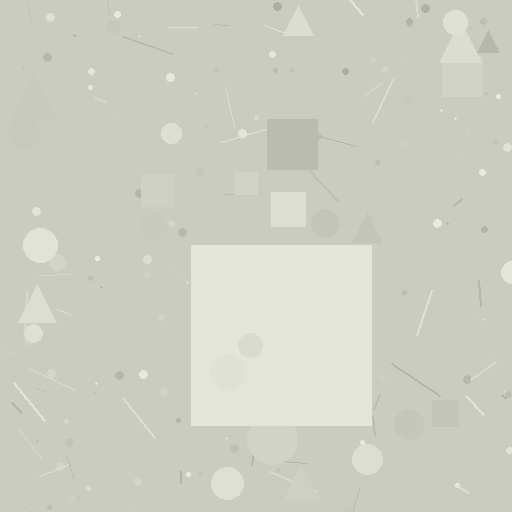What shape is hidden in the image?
A square is hidden in the image.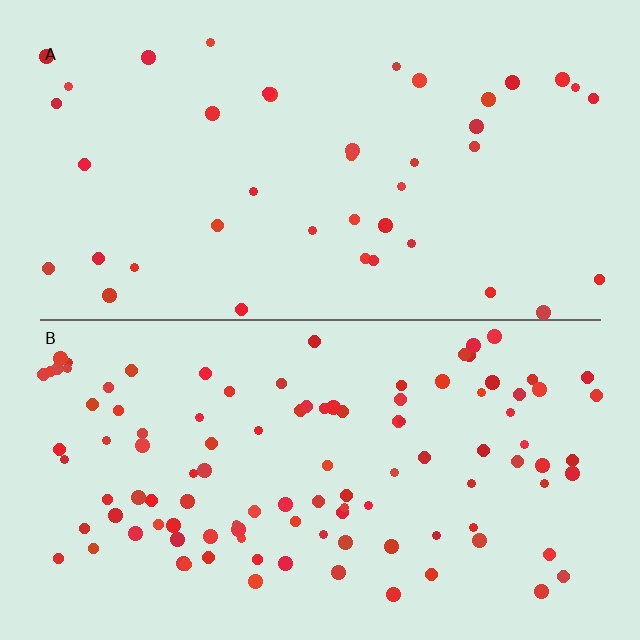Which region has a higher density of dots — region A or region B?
B (the bottom).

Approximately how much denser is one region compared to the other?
Approximately 2.6× — region B over region A.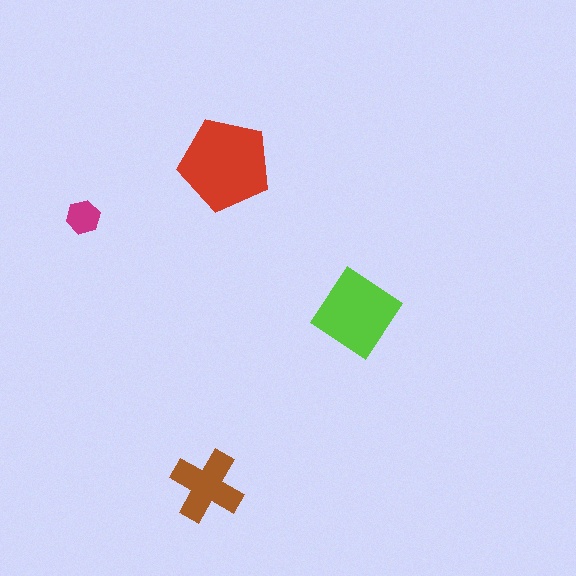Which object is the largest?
The red pentagon.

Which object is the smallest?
The magenta hexagon.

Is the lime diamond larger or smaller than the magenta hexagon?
Larger.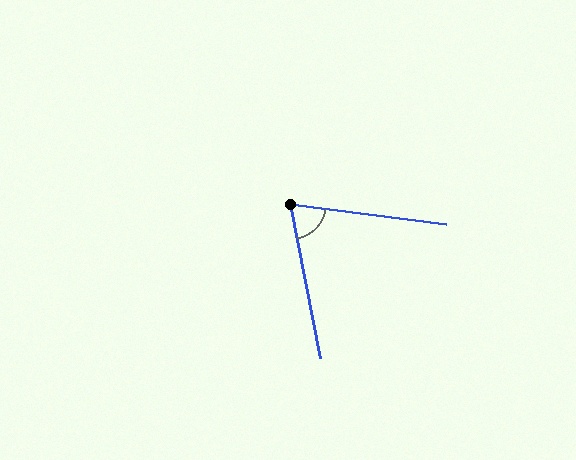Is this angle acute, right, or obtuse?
It is acute.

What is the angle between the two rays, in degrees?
Approximately 71 degrees.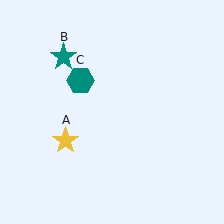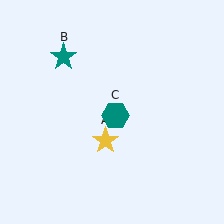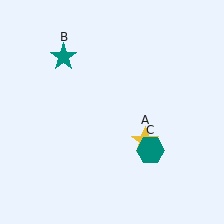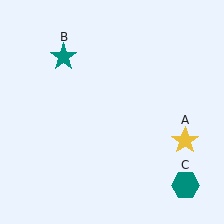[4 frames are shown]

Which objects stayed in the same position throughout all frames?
Teal star (object B) remained stationary.